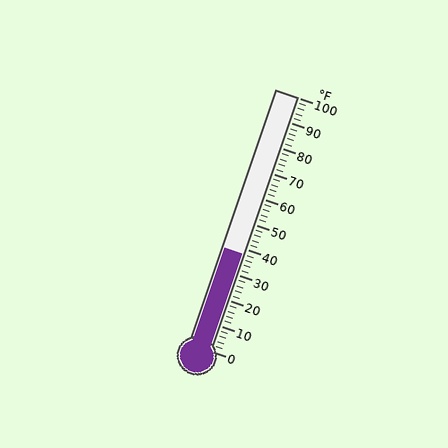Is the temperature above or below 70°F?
The temperature is below 70°F.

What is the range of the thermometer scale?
The thermometer scale ranges from 0°F to 100°F.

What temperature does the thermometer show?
The thermometer shows approximately 38°F.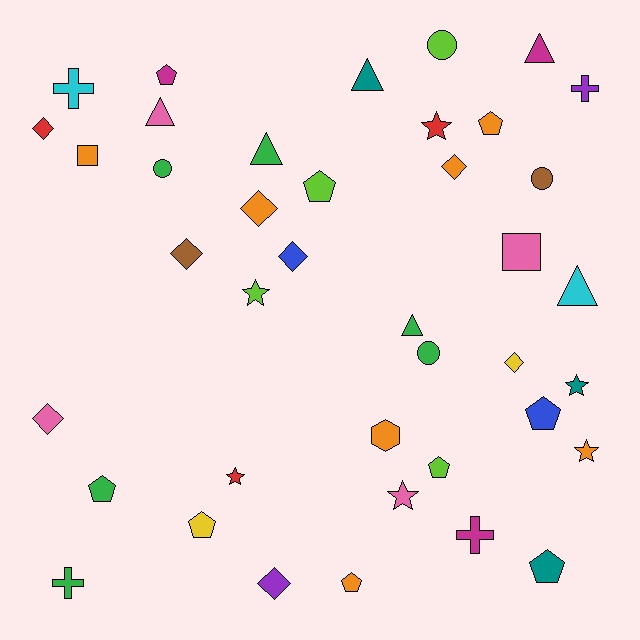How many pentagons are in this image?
There are 9 pentagons.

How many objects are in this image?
There are 40 objects.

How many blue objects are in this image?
There are 2 blue objects.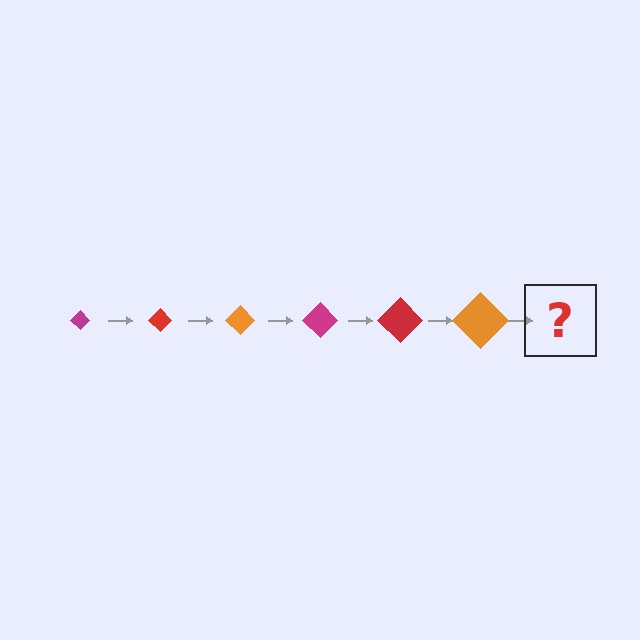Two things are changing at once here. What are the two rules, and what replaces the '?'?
The two rules are that the diamond grows larger each step and the color cycles through magenta, red, and orange. The '?' should be a magenta diamond, larger than the previous one.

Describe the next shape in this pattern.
It should be a magenta diamond, larger than the previous one.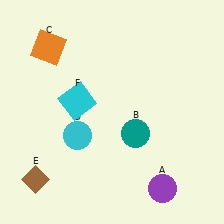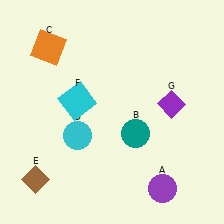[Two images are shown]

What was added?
A purple diamond (G) was added in Image 2.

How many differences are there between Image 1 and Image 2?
There is 1 difference between the two images.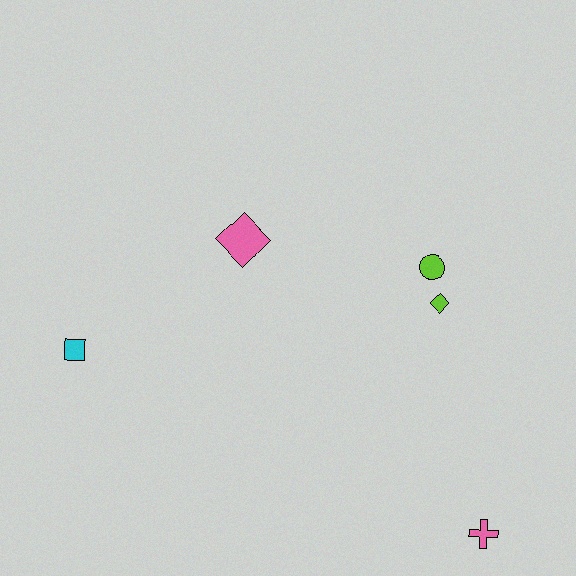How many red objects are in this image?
There are no red objects.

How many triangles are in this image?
There are no triangles.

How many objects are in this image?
There are 5 objects.